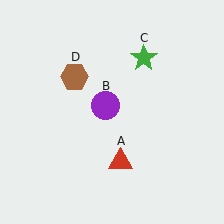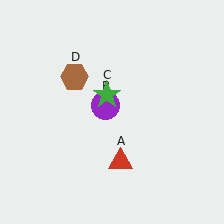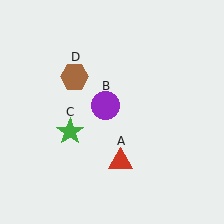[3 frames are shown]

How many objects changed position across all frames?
1 object changed position: green star (object C).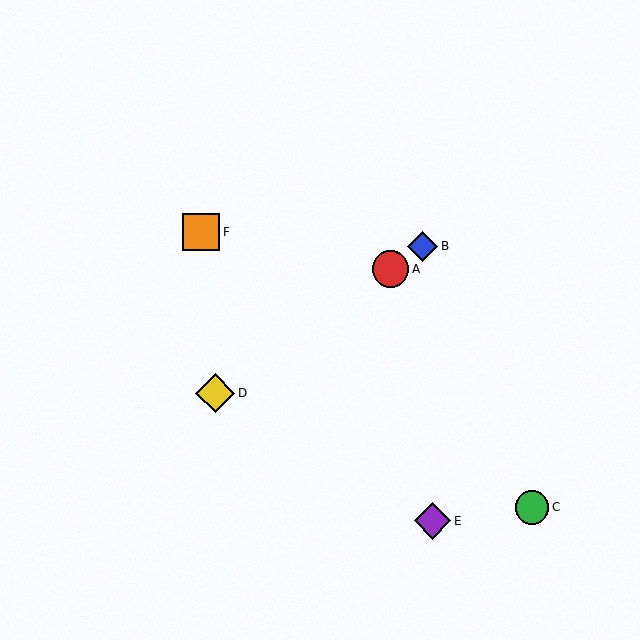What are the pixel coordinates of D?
Object D is at (215, 393).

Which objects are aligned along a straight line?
Objects A, B, D are aligned along a straight line.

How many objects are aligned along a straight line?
3 objects (A, B, D) are aligned along a straight line.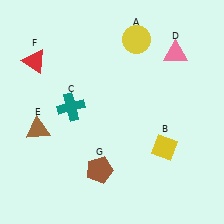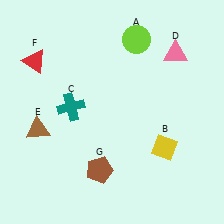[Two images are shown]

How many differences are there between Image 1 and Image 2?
There is 1 difference between the two images.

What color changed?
The circle (A) changed from yellow in Image 1 to lime in Image 2.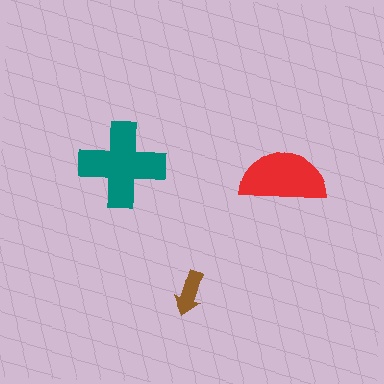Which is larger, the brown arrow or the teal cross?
The teal cross.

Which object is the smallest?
The brown arrow.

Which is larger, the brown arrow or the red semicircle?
The red semicircle.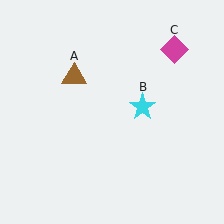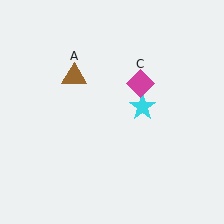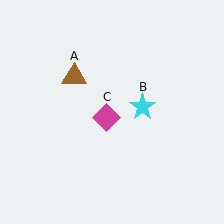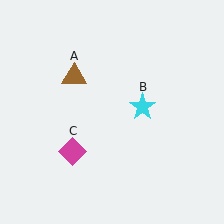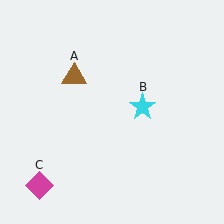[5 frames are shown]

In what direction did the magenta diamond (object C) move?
The magenta diamond (object C) moved down and to the left.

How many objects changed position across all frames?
1 object changed position: magenta diamond (object C).